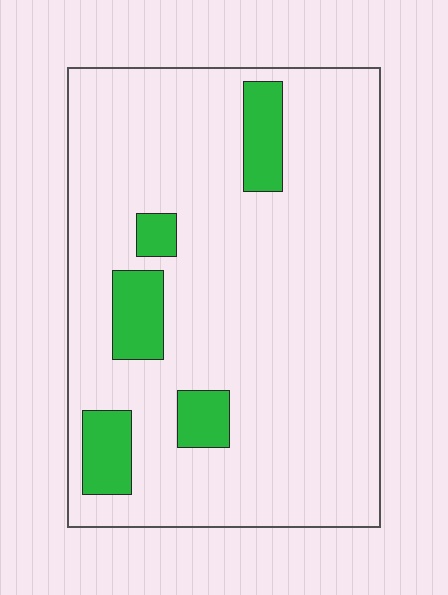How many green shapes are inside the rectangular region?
5.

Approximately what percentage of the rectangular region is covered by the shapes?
Approximately 15%.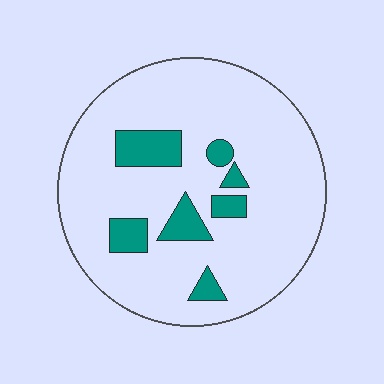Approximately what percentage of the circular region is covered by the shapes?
Approximately 15%.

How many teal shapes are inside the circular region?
7.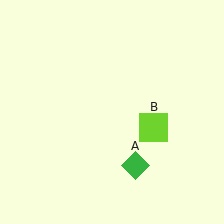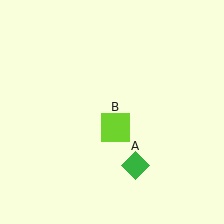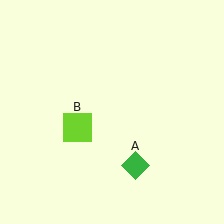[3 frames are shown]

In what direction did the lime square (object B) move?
The lime square (object B) moved left.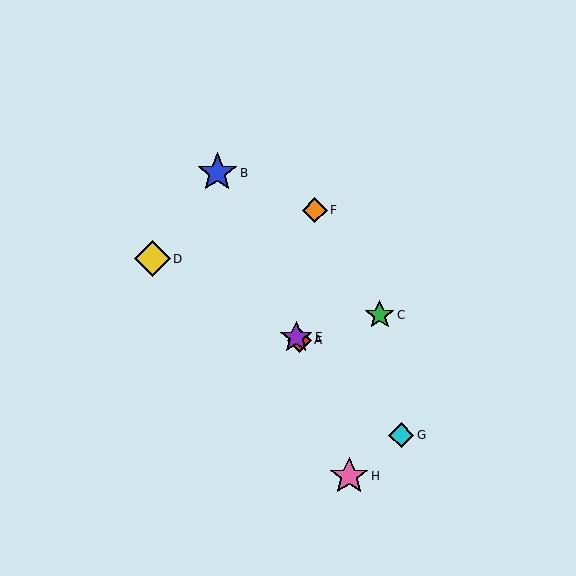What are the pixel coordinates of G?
Object G is at (401, 435).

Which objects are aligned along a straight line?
Objects A, E, G are aligned along a straight line.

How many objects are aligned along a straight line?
3 objects (A, E, G) are aligned along a straight line.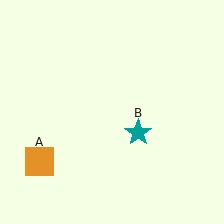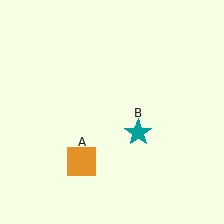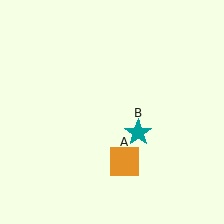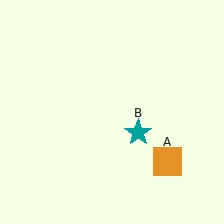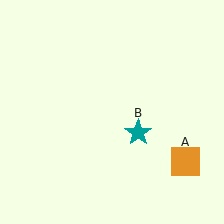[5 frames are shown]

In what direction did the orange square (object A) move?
The orange square (object A) moved right.